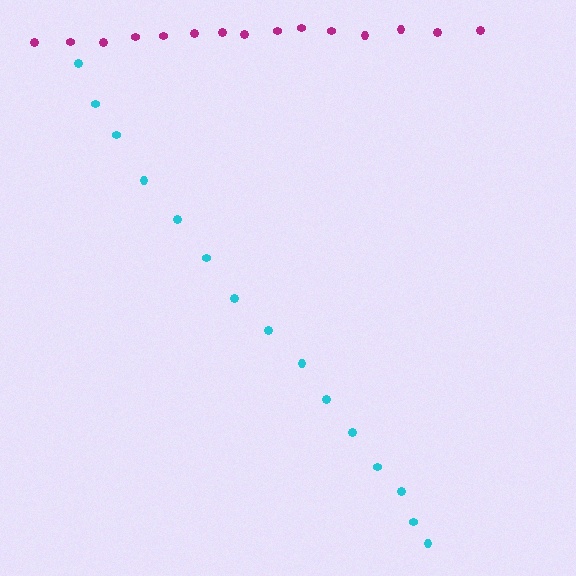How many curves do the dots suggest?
There are 2 distinct paths.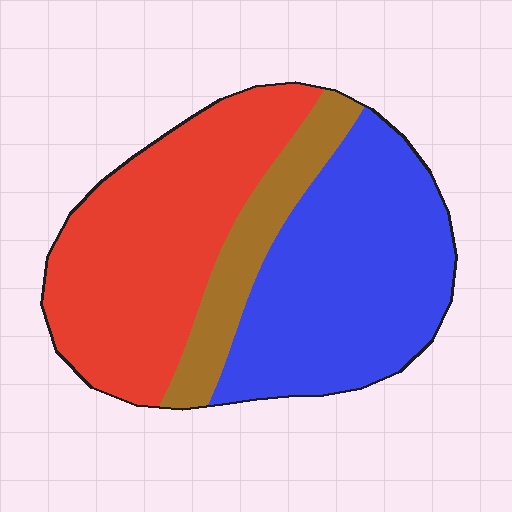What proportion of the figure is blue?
Blue takes up between a third and a half of the figure.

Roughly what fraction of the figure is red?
Red covers 42% of the figure.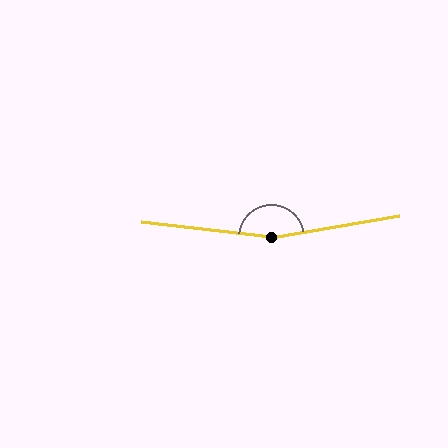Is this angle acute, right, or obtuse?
It is obtuse.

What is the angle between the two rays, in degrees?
Approximately 164 degrees.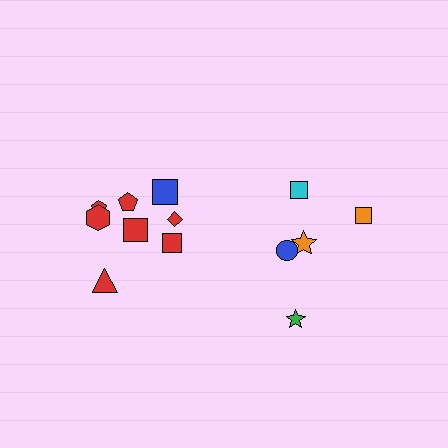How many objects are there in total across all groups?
There are 13 objects.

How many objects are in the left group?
There are 8 objects.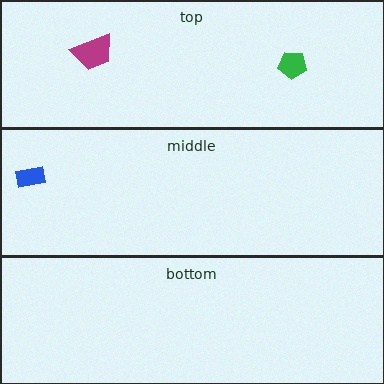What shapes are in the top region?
The green pentagon, the magenta trapezoid.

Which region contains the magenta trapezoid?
The top region.